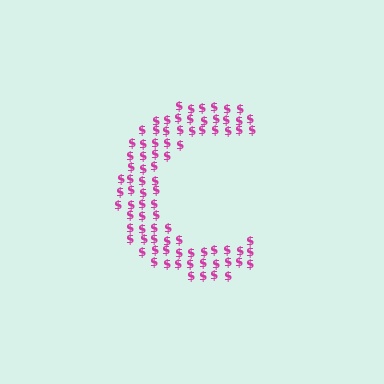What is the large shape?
The large shape is the letter C.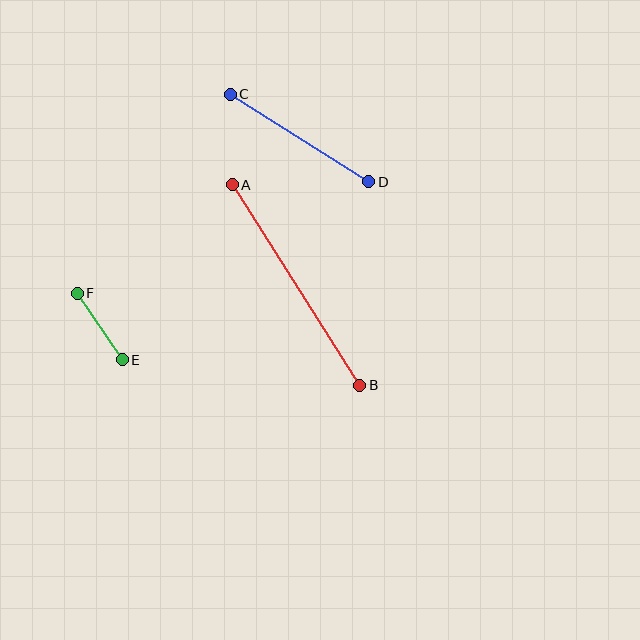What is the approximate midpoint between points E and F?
The midpoint is at approximately (100, 327) pixels.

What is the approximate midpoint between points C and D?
The midpoint is at approximately (299, 138) pixels.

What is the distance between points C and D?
The distance is approximately 164 pixels.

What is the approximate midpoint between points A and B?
The midpoint is at approximately (296, 285) pixels.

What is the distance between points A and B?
The distance is approximately 238 pixels.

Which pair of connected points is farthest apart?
Points A and B are farthest apart.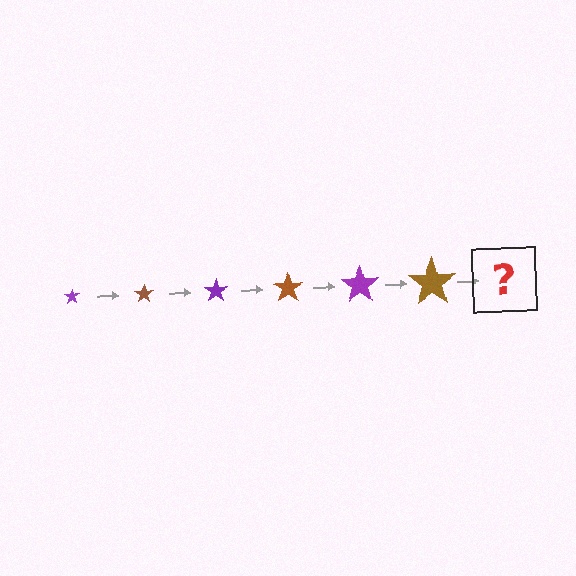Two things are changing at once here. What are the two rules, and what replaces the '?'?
The two rules are that the star grows larger each step and the color cycles through purple and brown. The '?' should be a purple star, larger than the previous one.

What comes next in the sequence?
The next element should be a purple star, larger than the previous one.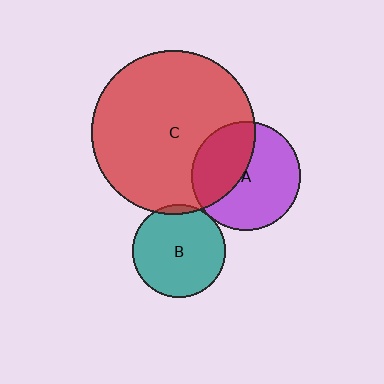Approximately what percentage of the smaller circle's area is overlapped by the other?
Approximately 5%.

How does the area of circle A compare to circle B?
Approximately 1.4 times.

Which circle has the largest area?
Circle C (red).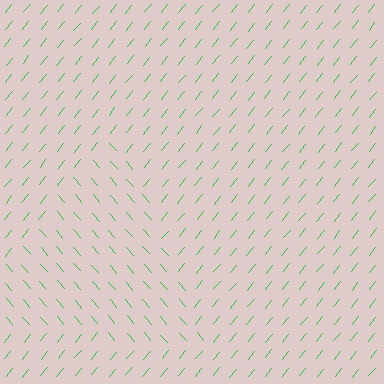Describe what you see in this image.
The image is filled with small green line segments. A triangle region in the image has lines oriented differently from the surrounding lines, creating a visible texture boundary.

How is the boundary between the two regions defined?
The boundary is defined purely by a change in line orientation (approximately 80 degrees difference). All lines are the same color and thickness.